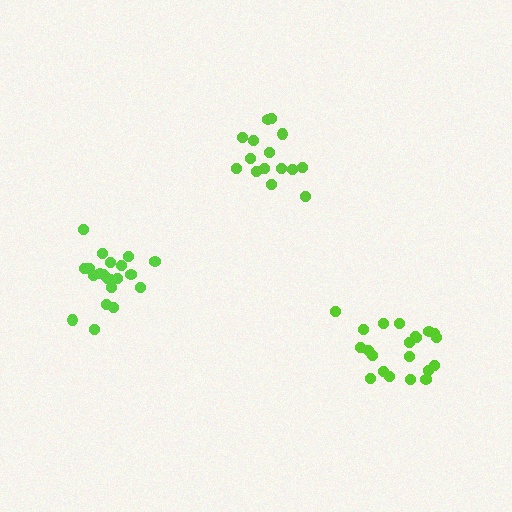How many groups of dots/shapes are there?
There are 3 groups.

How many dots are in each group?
Group 1: 21 dots, Group 2: 15 dots, Group 3: 21 dots (57 total).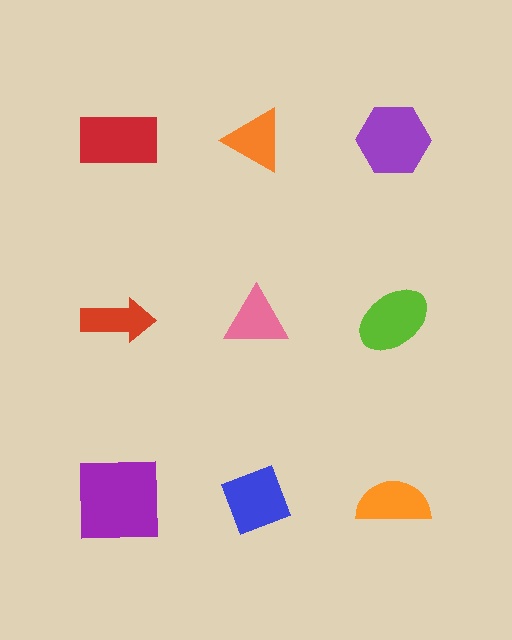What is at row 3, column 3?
An orange semicircle.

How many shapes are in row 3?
3 shapes.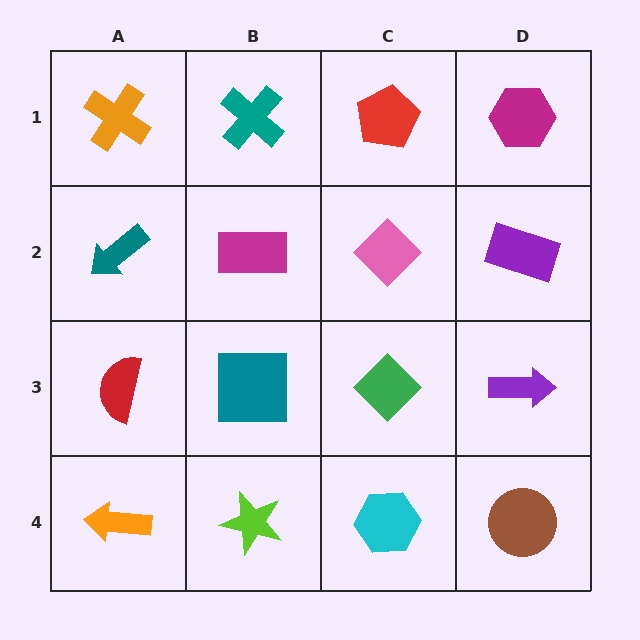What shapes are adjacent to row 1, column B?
A magenta rectangle (row 2, column B), an orange cross (row 1, column A), a red pentagon (row 1, column C).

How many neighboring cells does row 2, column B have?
4.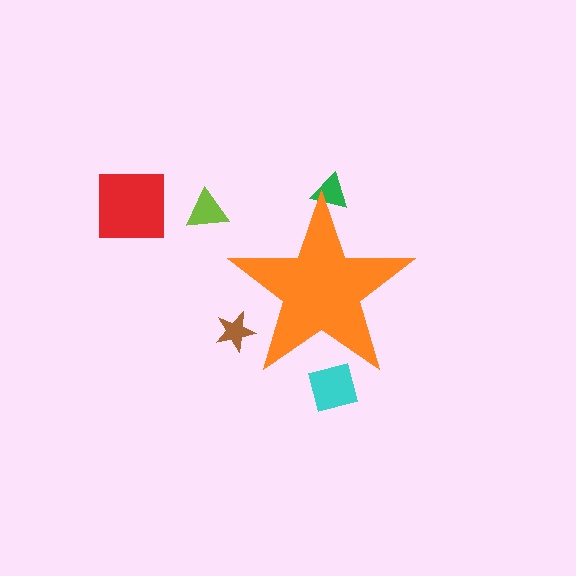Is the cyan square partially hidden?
Yes, the cyan square is partially hidden behind the orange star.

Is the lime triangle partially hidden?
No, the lime triangle is fully visible.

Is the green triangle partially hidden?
Yes, the green triangle is partially hidden behind the orange star.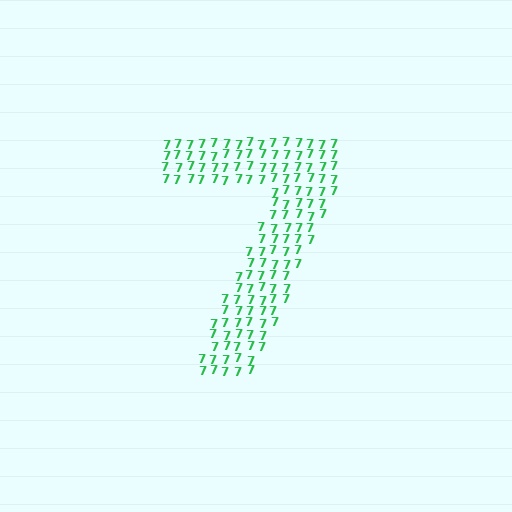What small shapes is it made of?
It is made of small digit 7's.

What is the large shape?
The large shape is the digit 7.